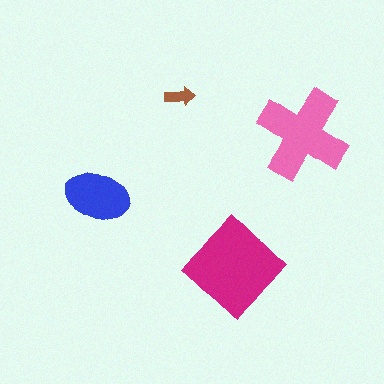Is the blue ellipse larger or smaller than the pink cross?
Smaller.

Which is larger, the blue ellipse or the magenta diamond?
The magenta diamond.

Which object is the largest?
The magenta diamond.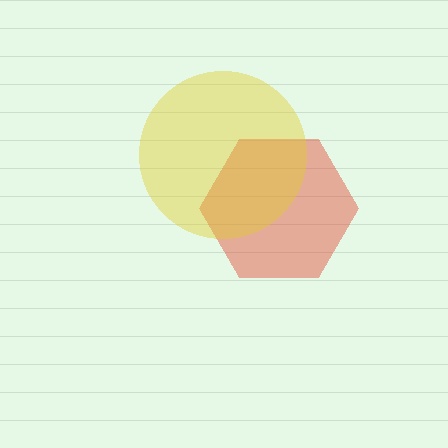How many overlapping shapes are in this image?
There are 2 overlapping shapes in the image.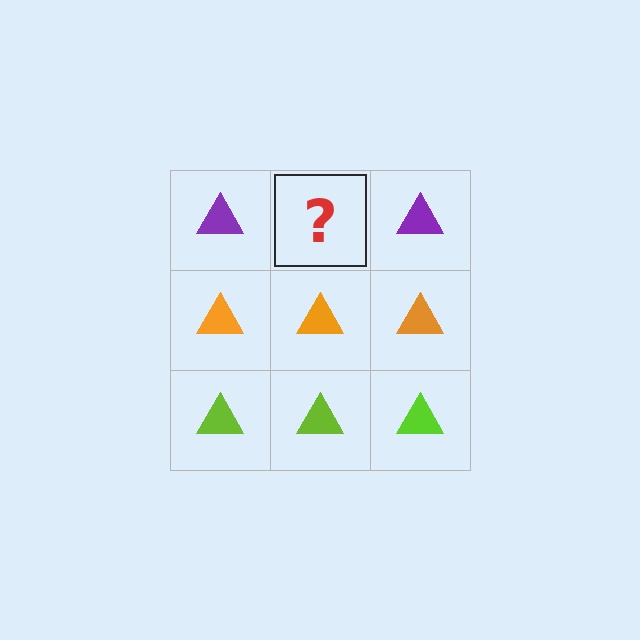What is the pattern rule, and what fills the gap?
The rule is that each row has a consistent color. The gap should be filled with a purple triangle.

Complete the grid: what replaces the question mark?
The question mark should be replaced with a purple triangle.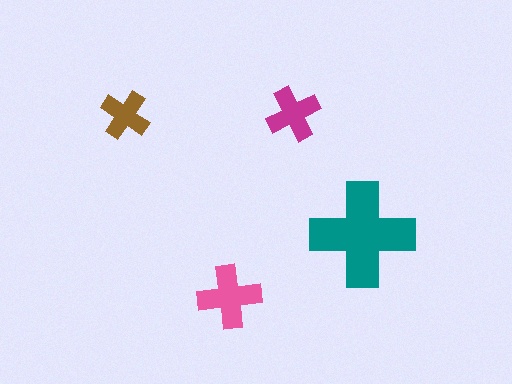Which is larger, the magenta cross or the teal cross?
The teal one.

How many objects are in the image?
There are 4 objects in the image.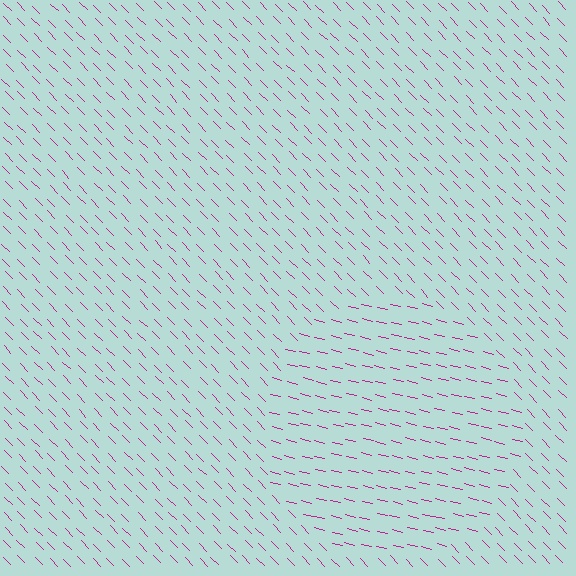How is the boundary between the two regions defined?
The boundary is defined purely by a change in line orientation (approximately 31 degrees difference). All lines are the same color and thickness.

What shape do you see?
I see a circle.